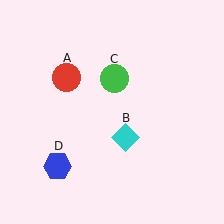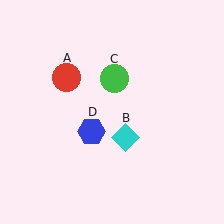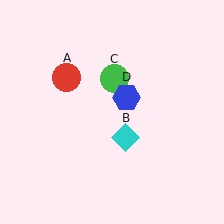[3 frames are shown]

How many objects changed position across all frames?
1 object changed position: blue hexagon (object D).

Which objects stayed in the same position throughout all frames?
Red circle (object A) and cyan diamond (object B) and green circle (object C) remained stationary.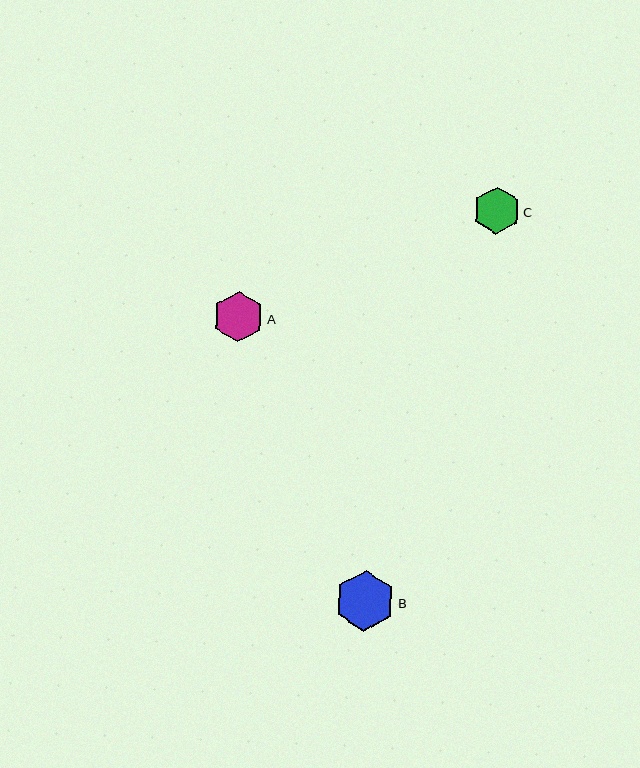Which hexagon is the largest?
Hexagon B is the largest with a size of approximately 61 pixels.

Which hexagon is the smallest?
Hexagon C is the smallest with a size of approximately 47 pixels.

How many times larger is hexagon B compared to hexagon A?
Hexagon B is approximately 1.2 times the size of hexagon A.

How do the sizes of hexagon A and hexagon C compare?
Hexagon A and hexagon C are approximately the same size.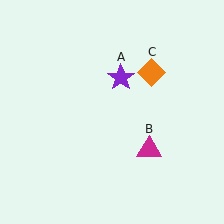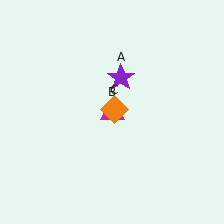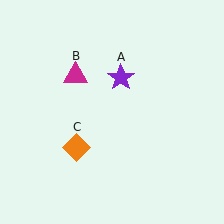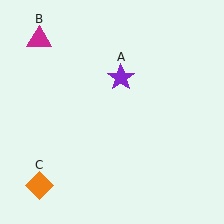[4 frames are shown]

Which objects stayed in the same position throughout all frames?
Purple star (object A) remained stationary.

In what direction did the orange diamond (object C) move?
The orange diamond (object C) moved down and to the left.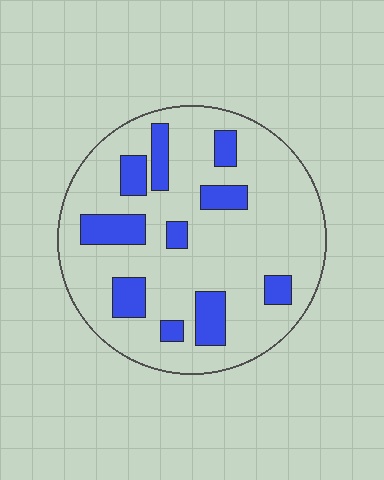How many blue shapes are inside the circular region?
10.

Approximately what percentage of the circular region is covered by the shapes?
Approximately 20%.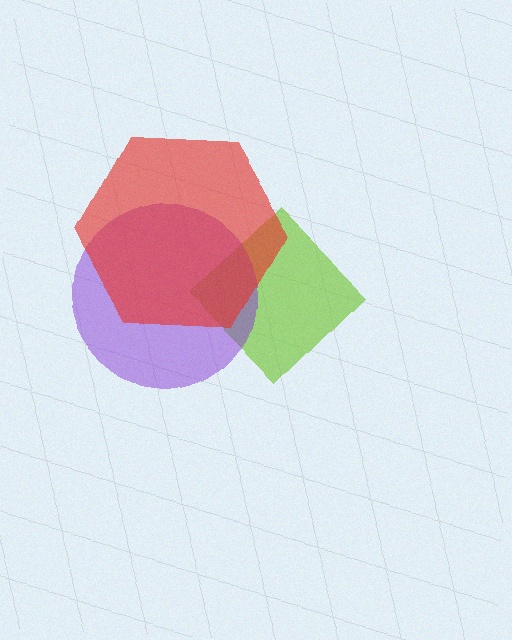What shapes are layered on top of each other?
The layered shapes are: a lime diamond, a purple circle, a red hexagon.